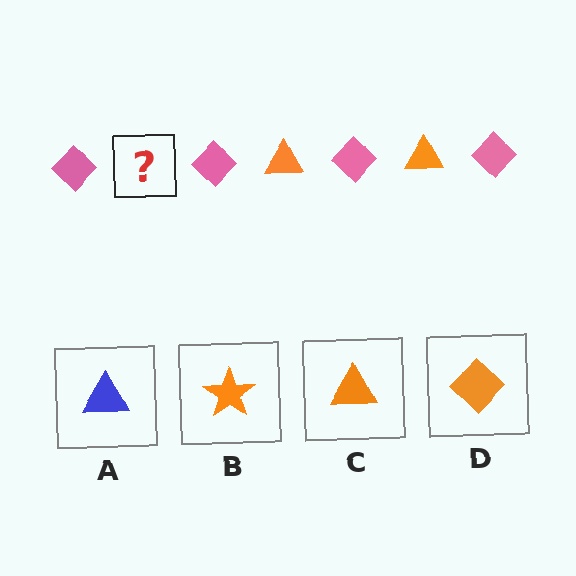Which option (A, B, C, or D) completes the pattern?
C.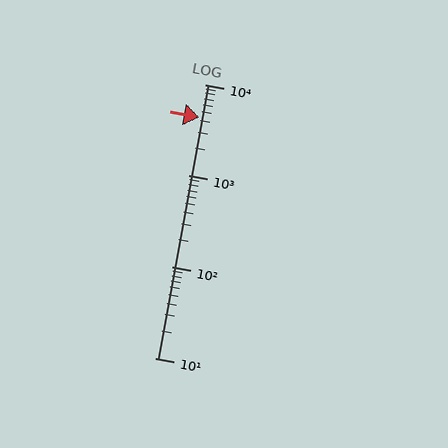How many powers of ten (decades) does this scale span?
The scale spans 3 decades, from 10 to 10000.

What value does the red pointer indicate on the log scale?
The pointer indicates approximately 4400.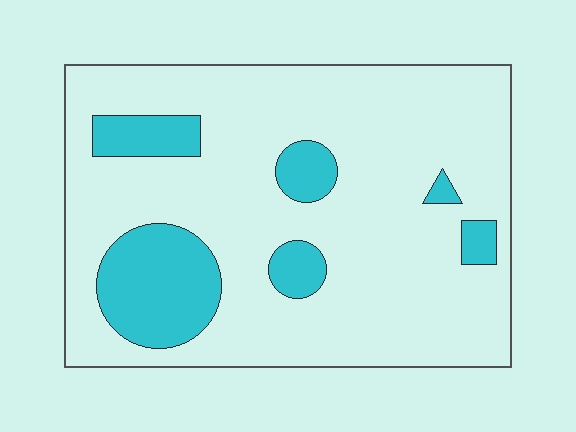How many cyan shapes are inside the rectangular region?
6.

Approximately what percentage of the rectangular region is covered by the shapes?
Approximately 20%.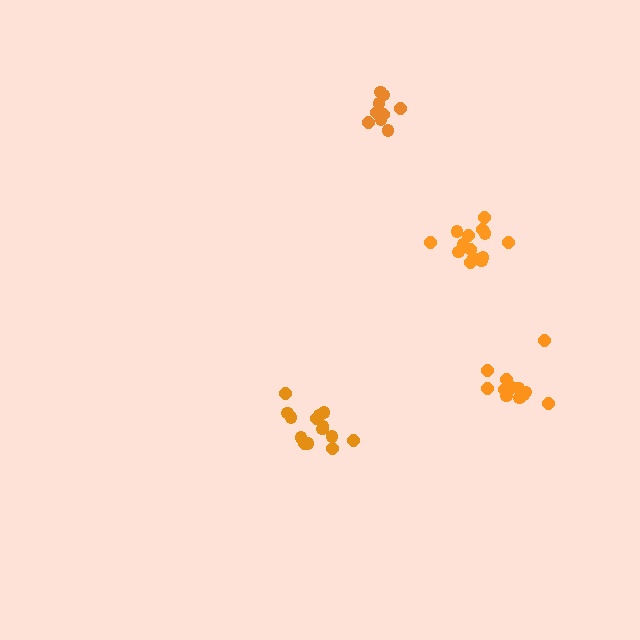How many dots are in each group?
Group 1: 14 dots, Group 2: 14 dots, Group 3: 10 dots, Group 4: 12 dots (50 total).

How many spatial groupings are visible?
There are 4 spatial groupings.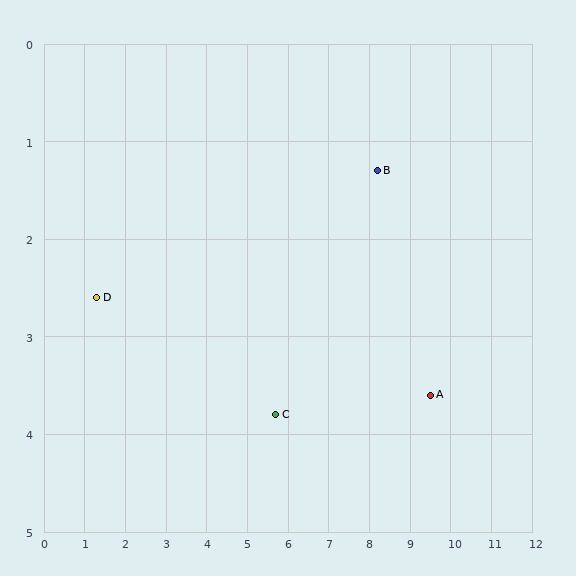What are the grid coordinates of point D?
Point D is at approximately (1.3, 2.6).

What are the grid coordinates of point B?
Point B is at approximately (8.2, 1.3).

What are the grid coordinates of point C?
Point C is at approximately (5.7, 3.8).